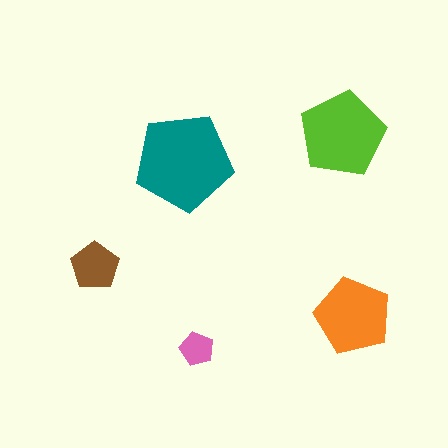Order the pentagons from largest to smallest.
the teal one, the lime one, the orange one, the brown one, the pink one.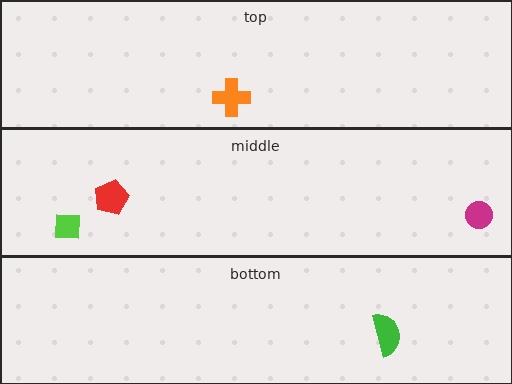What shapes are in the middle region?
The red pentagon, the lime square, the magenta circle.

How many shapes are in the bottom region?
1.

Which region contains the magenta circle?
The middle region.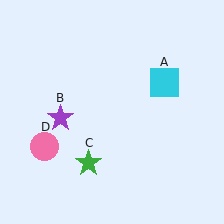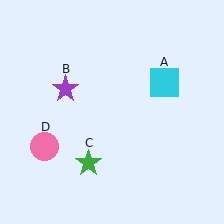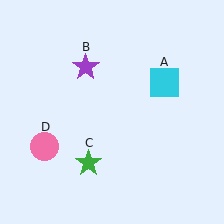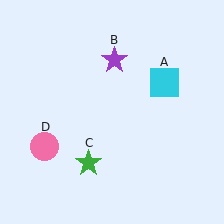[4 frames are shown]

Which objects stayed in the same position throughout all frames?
Cyan square (object A) and green star (object C) and pink circle (object D) remained stationary.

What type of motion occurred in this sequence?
The purple star (object B) rotated clockwise around the center of the scene.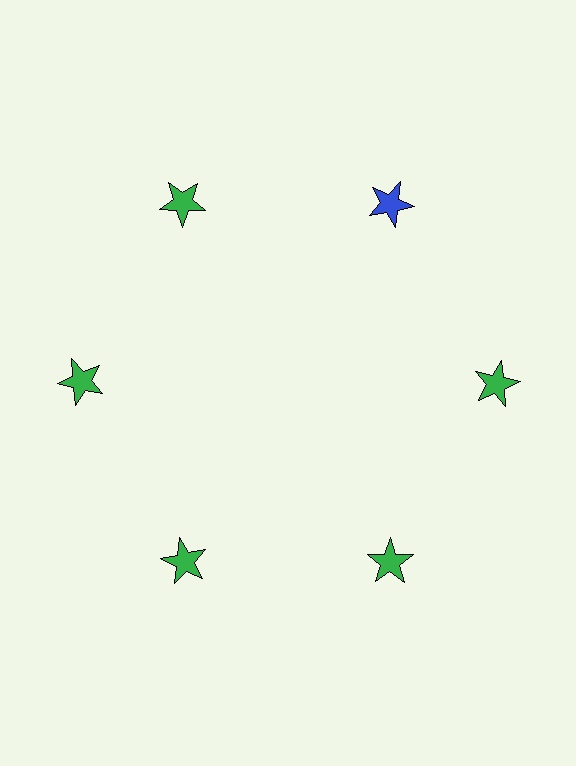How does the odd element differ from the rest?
It has a different color: blue instead of green.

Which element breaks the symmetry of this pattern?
The blue star at roughly the 1 o'clock position breaks the symmetry. All other shapes are green stars.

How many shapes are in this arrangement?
There are 6 shapes arranged in a ring pattern.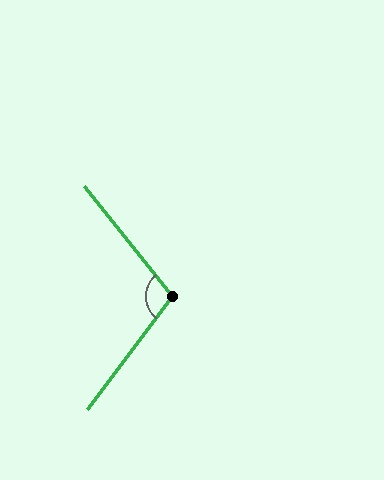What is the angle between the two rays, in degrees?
Approximately 104 degrees.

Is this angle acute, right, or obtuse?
It is obtuse.